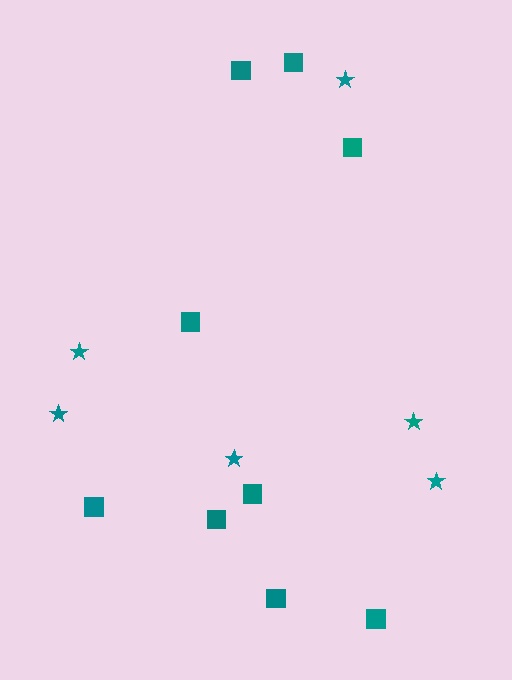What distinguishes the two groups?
There are 2 groups: one group of squares (9) and one group of stars (6).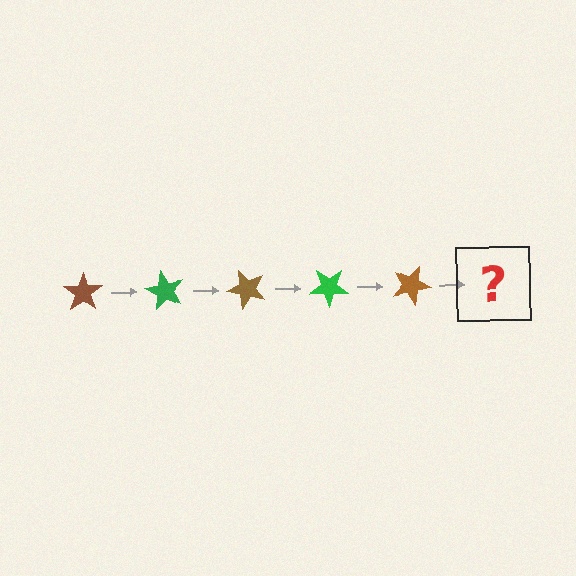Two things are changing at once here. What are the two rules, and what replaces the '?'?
The two rules are that it rotates 60 degrees each step and the color cycles through brown and green. The '?' should be a green star, rotated 300 degrees from the start.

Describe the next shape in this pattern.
It should be a green star, rotated 300 degrees from the start.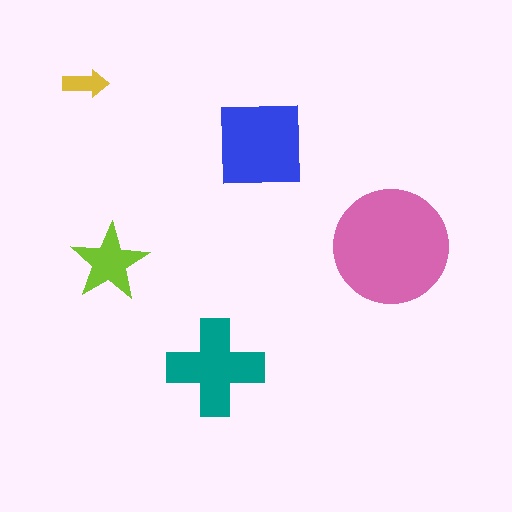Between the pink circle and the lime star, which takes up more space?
The pink circle.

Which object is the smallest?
The yellow arrow.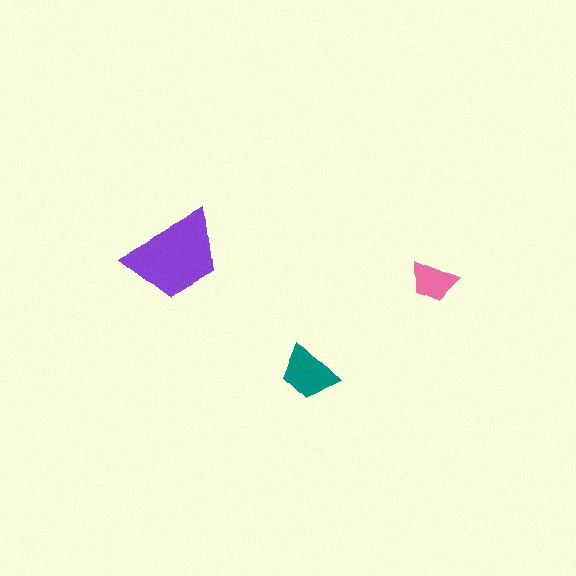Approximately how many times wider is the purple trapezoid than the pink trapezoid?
About 2 times wider.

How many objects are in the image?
There are 3 objects in the image.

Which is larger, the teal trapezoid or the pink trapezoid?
The teal one.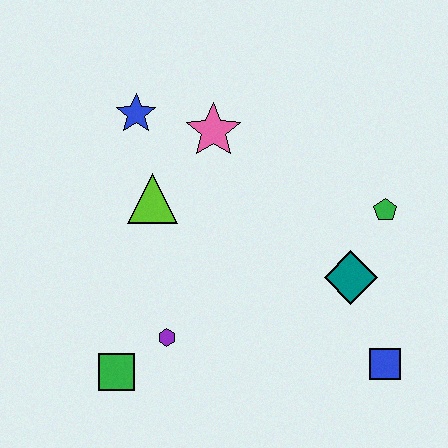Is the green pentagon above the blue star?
No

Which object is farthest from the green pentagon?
The green square is farthest from the green pentagon.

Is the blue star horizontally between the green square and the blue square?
Yes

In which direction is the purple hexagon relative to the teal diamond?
The purple hexagon is to the left of the teal diamond.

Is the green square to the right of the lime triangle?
No